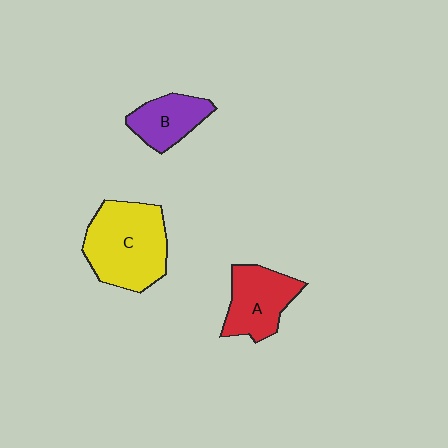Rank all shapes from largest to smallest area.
From largest to smallest: C (yellow), A (red), B (purple).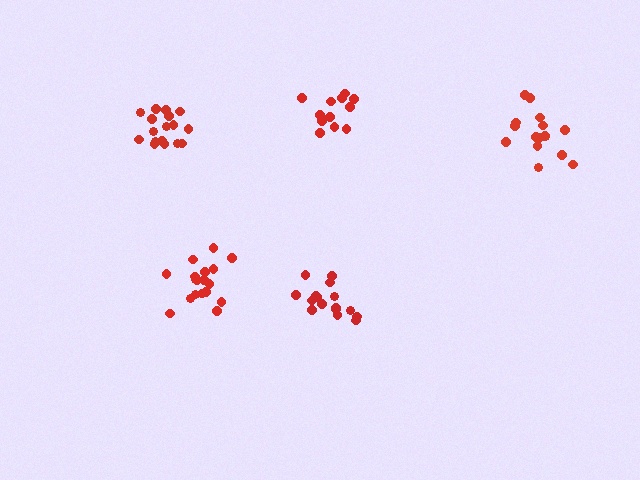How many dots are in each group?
Group 1: 17 dots, Group 2: 16 dots, Group 3: 16 dots, Group 4: 13 dots, Group 5: 18 dots (80 total).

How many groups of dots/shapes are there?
There are 5 groups.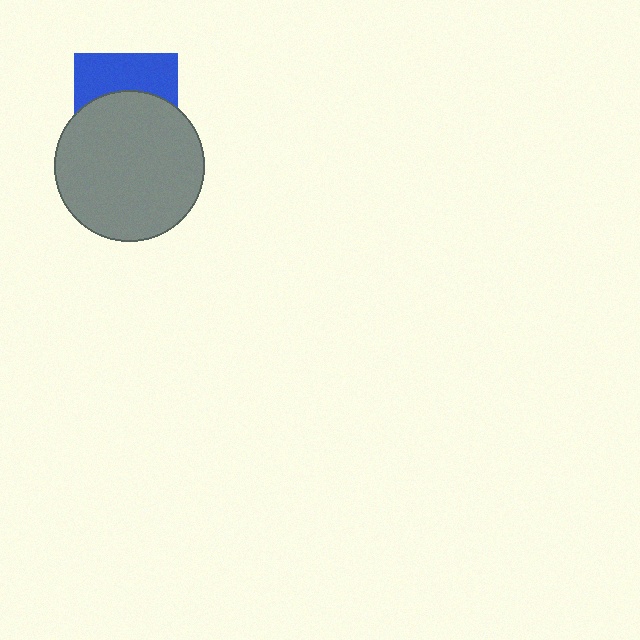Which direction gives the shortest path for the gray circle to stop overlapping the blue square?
Moving down gives the shortest separation.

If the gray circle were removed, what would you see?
You would see the complete blue square.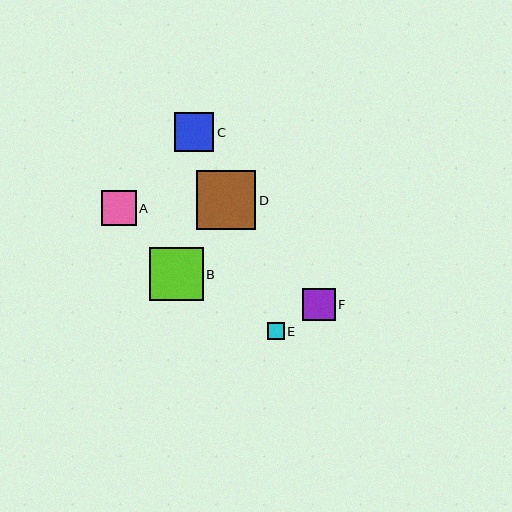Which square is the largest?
Square D is the largest with a size of approximately 59 pixels.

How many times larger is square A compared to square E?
Square A is approximately 2.1 times the size of square E.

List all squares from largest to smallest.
From largest to smallest: D, B, C, A, F, E.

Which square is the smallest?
Square E is the smallest with a size of approximately 17 pixels.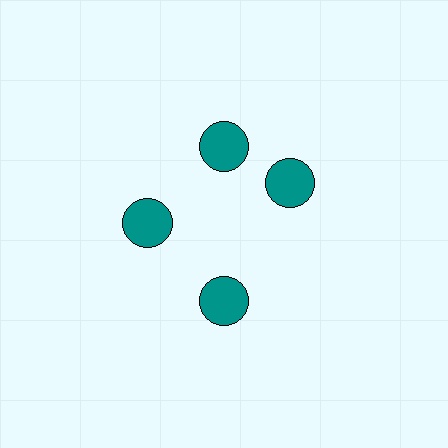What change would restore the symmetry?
The symmetry would be restored by rotating it back into even spacing with its neighbors so that all 4 circles sit at equal angles and equal distance from the center.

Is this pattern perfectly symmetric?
No. The 4 teal circles are arranged in a ring, but one element near the 3 o'clock position is rotated out of alignment along the ring, breaking the 4-fold rotational symmetry.